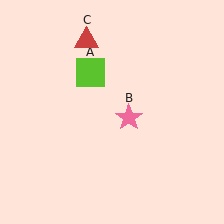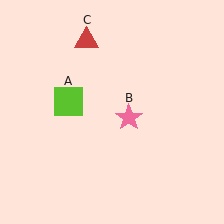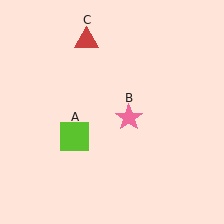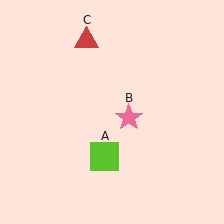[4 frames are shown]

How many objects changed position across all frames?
1 object changed position: lime square (object A).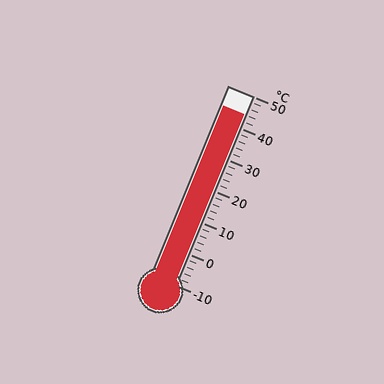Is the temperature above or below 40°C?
The temperature is above 40°C.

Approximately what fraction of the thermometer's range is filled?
The thermometer is filled to approximately 90% of its range.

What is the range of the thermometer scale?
The thermometer scale ranges from -10°C to 50°C.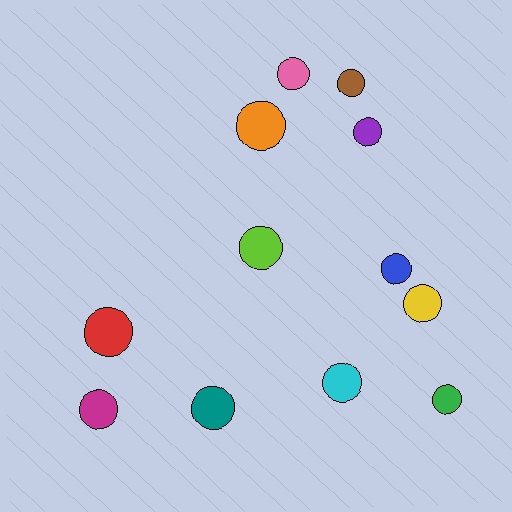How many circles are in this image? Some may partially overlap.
There are 12 circles.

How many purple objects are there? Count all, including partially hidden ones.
There is 1 purple object.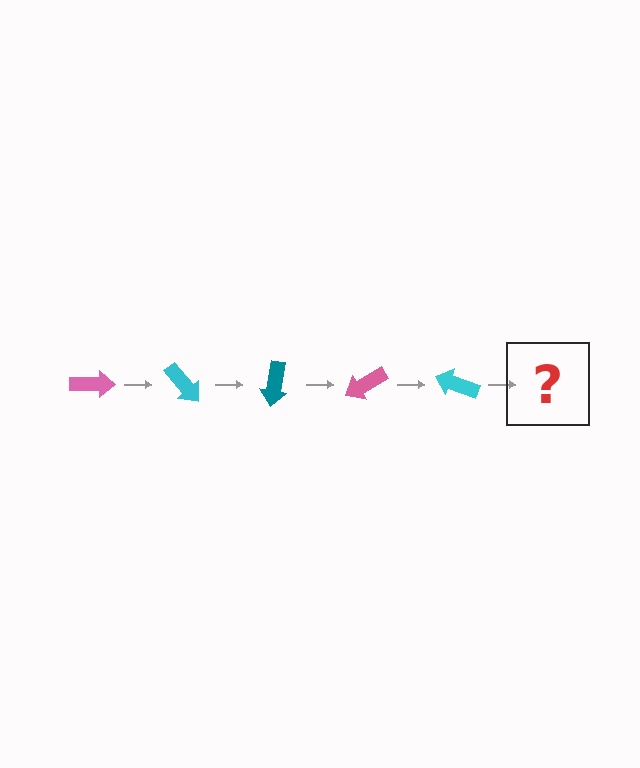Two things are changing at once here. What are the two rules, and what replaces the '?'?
The two rules are that it rotates 50 degrees each step and the color cycles through pink, cyan, and teal. The '?' should be a teal arrow, rotated 250 degrees from the start.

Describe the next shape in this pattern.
It should be a teal arrow, rotated 250 degrees from the start.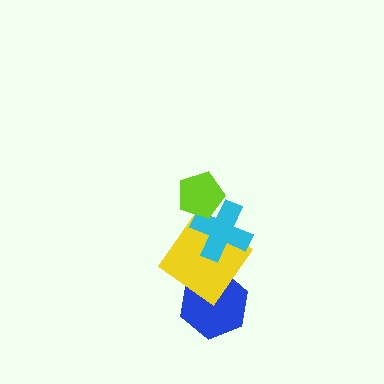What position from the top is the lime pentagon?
The lime pentagon is 1st from the top.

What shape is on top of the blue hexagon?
The yellow diamond is on top of the blue hexagon.